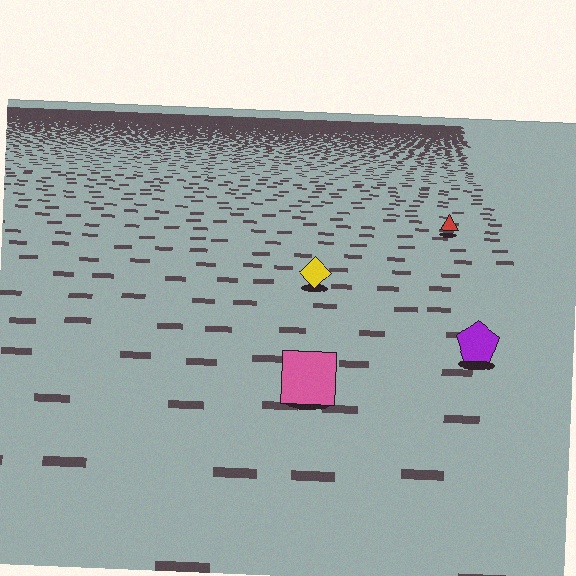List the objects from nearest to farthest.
From nearest to farthest: the pink square, the purple pentagon, the yellow diamond, the red triangle.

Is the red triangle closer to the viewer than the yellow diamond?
No. The yellow diamond is closer — you can tell from the texture gradient: the ground texture is coarser near it.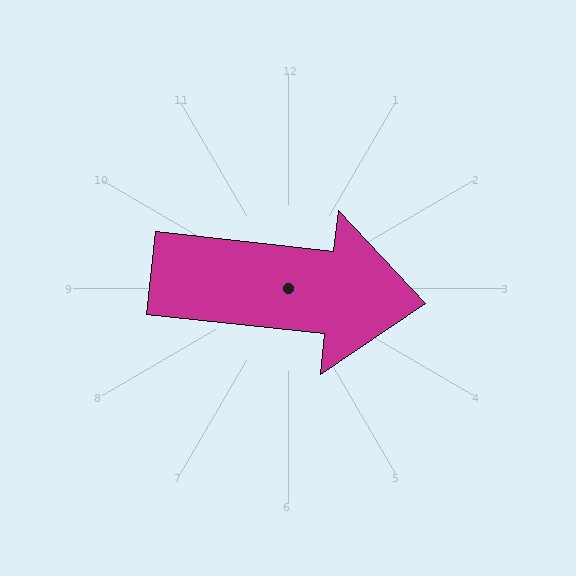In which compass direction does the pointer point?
East.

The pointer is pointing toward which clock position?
Roughly 3 o'clock.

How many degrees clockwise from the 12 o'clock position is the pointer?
Approximately 96 degrees.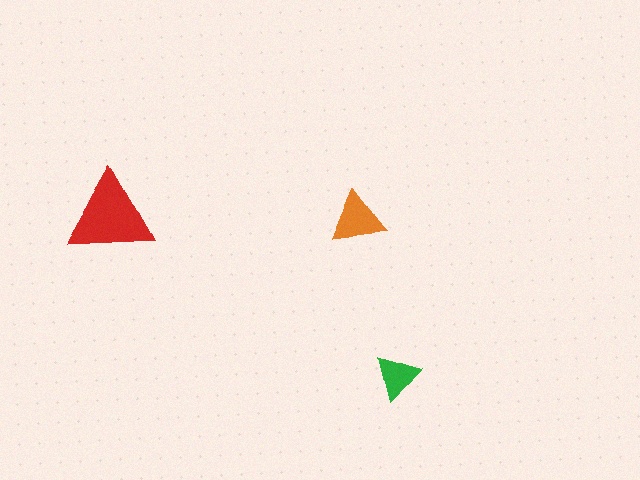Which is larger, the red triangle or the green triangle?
The red one.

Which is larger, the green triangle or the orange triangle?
The orange one.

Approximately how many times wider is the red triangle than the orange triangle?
About 1.5 times wider.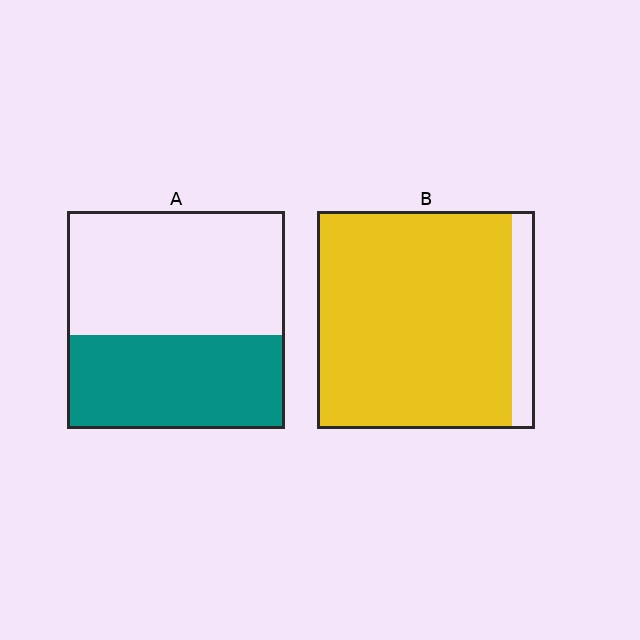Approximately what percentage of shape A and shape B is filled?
A is approximately 45% and B is approximately 90%.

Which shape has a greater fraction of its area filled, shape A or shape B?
Shape B.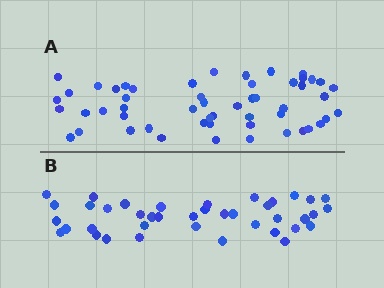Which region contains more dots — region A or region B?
Region A (the top region) has more dots.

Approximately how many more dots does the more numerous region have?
Region A has approximately 15 more dots than region B.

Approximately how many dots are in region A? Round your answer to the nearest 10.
About 50 dots. (The exact count is 53, which rounds to 50.)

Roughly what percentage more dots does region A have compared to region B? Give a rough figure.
About 30% more.